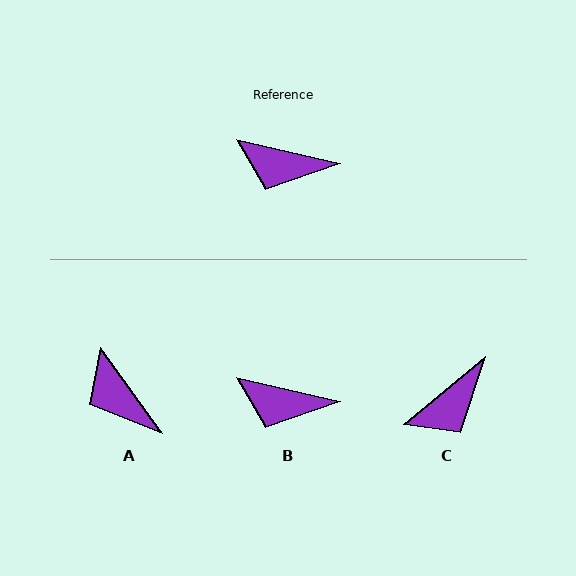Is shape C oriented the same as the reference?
No, it is off by about 53 degrees.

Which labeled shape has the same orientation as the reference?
B.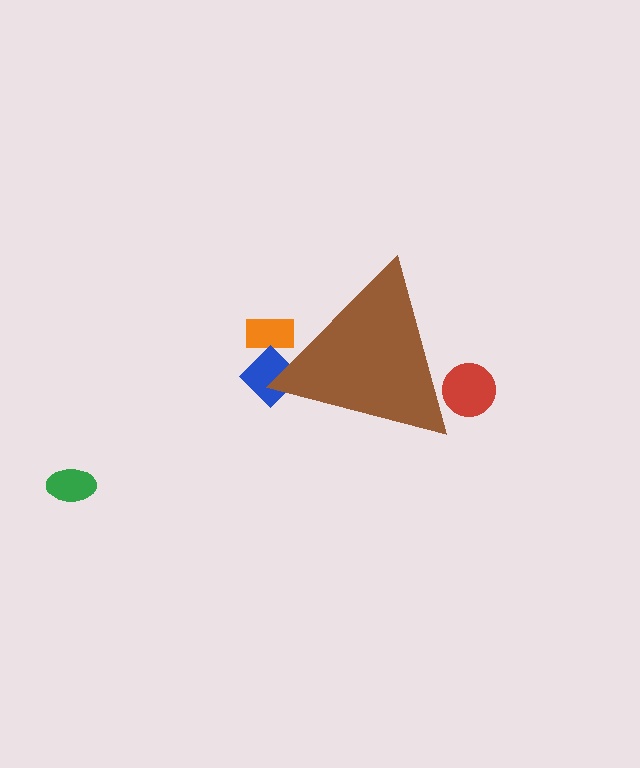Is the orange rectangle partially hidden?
Yes, the orange rectangle is partially hidden behind the brown triangle.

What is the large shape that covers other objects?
A brown triangle.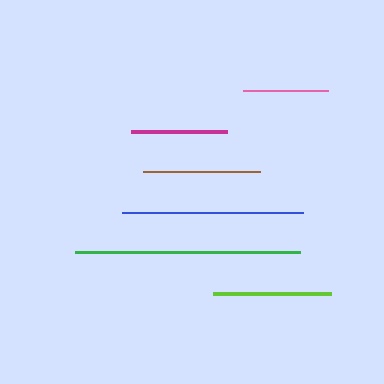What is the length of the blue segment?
The blue segment is approximately 180 pixels long.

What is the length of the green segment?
The green segment is approximately 225 pixels long.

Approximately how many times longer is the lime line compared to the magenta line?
The lime line is approximately 1.2 times the length of the magenta line.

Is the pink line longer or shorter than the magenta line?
The magenta line is longer than the pink line.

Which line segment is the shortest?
The pink line is the shortest at approximately 85 pixels.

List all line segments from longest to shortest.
From longest to shortest: green, blue, lime, brown, magenta, pink.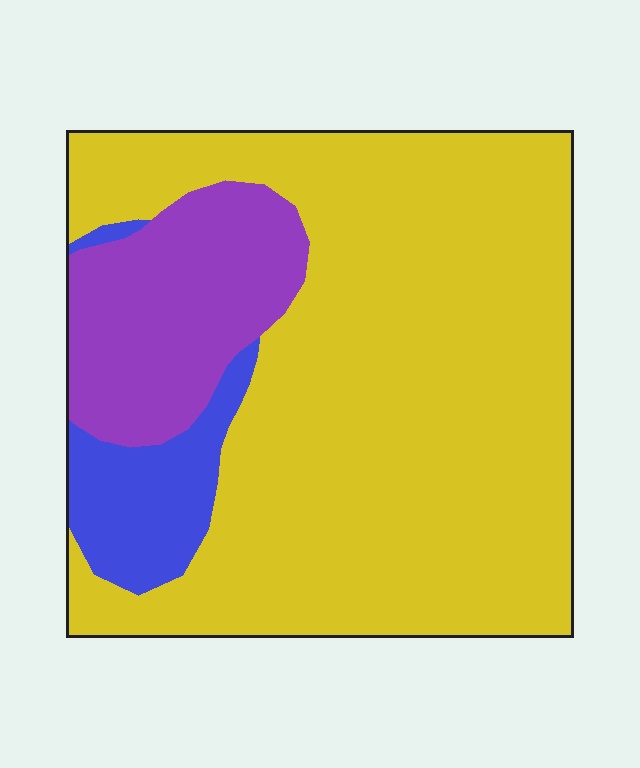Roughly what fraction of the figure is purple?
Purple covers about 15% of the figure.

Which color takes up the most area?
Yellow, at roughly 75%.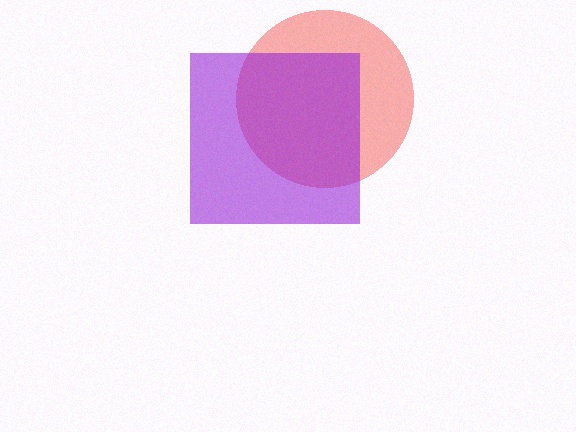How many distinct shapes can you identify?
There are 2 distinct shapes: a red circle, a purple square.